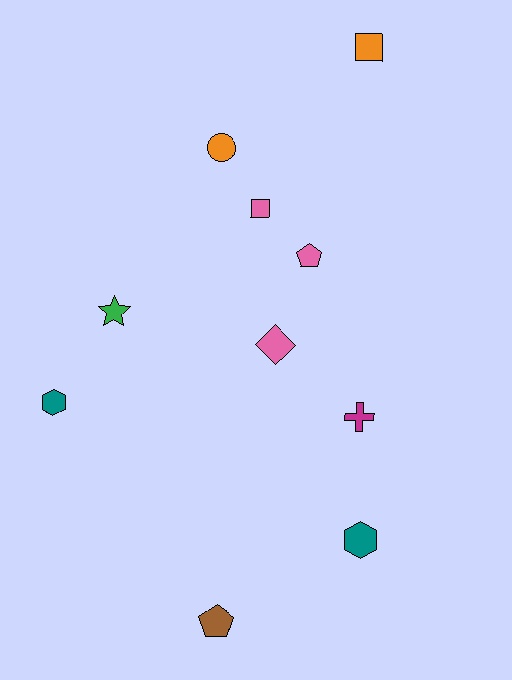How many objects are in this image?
There are 10 objects.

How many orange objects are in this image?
There are 2 orange objects.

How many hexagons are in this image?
There are 2 hexagons.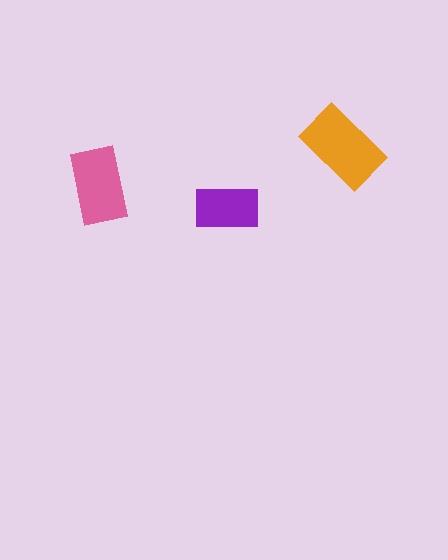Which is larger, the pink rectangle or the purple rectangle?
The pink one.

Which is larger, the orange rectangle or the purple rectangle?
The orange one.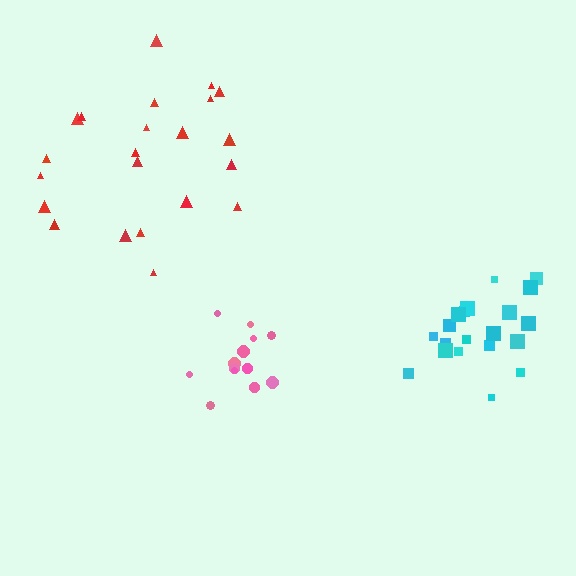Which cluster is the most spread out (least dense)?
Red.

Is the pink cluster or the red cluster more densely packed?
Pink.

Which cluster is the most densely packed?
Pink.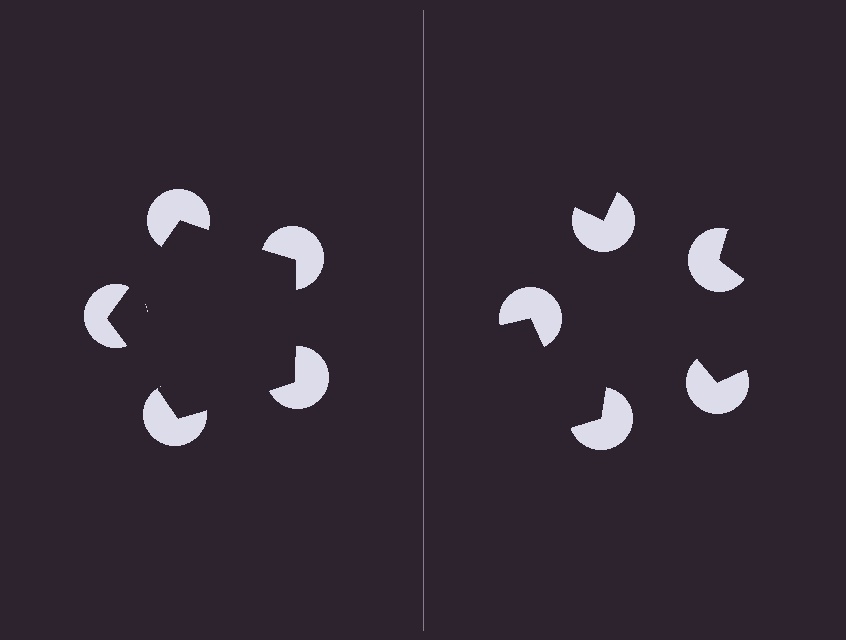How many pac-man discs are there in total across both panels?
10 — 5 on each side.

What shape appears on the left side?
An illusory pentagon.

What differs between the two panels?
The pac-man discs are positioned identically on both sides; only the wedge orientations differ. On the left they align to a pentagon; on the right they are misaligned.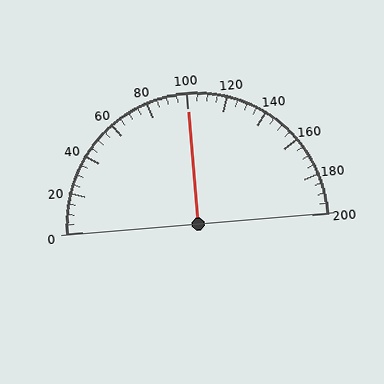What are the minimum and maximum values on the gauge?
The gauge ranges from 0 to 200.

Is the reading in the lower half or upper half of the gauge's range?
The reading is in the upper half of the range (0 to 200).